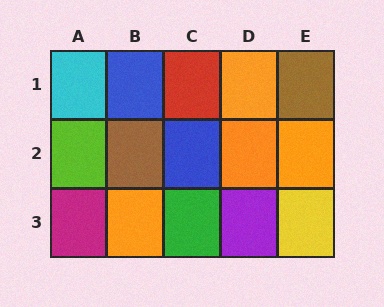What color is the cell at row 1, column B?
Blue.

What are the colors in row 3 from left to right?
Magenta, orange, green, purple, yellow.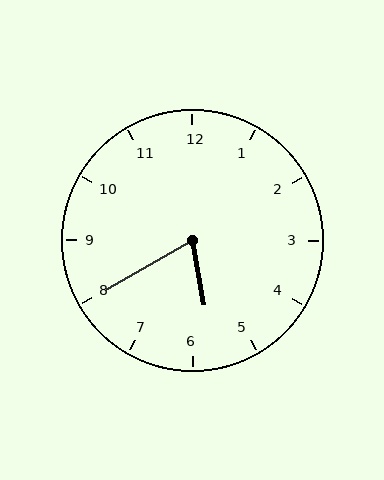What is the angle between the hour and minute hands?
Approximately 70 degrees.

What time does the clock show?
5:40.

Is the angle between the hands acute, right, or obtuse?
It is acute.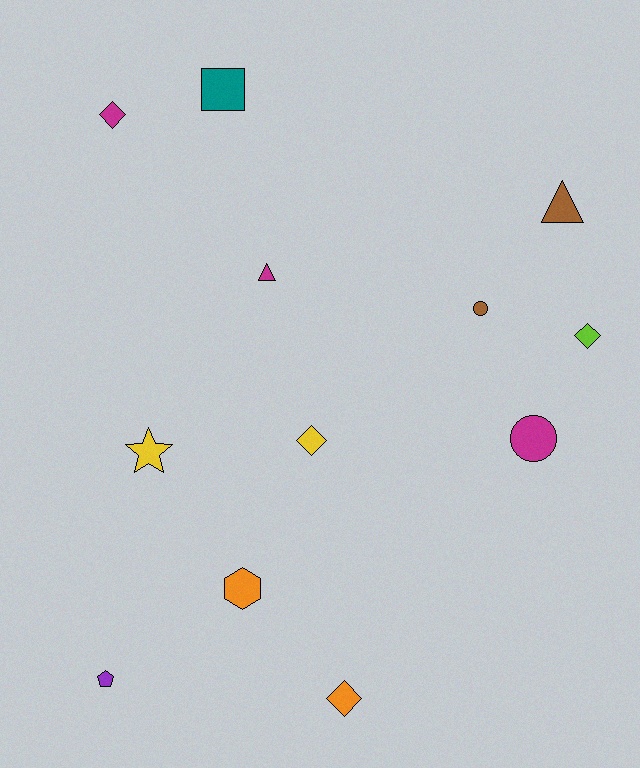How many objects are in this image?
There are 12 objects.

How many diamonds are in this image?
There are 4 diamonds.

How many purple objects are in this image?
There is 1 purple object.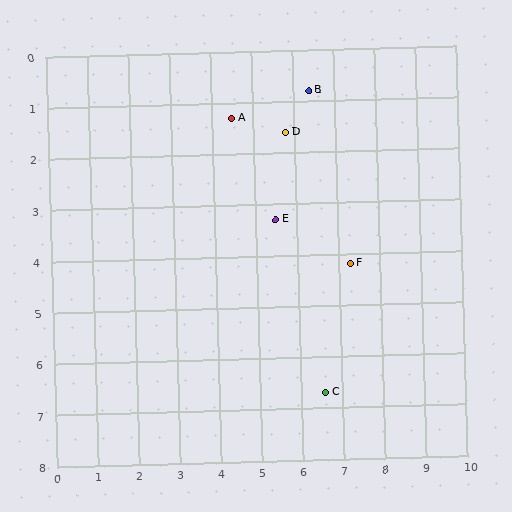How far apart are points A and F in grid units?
Points A and F are about 4.0 grid units apart.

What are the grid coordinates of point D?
Point D is at approximately (5.8, 1.6).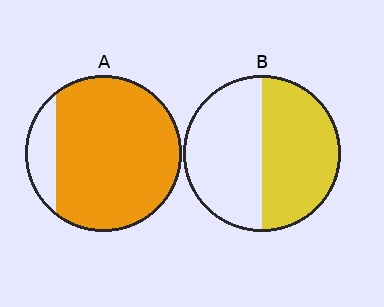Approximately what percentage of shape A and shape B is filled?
A is approximately 85% and B is approximately 50%.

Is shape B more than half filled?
Roughly half.